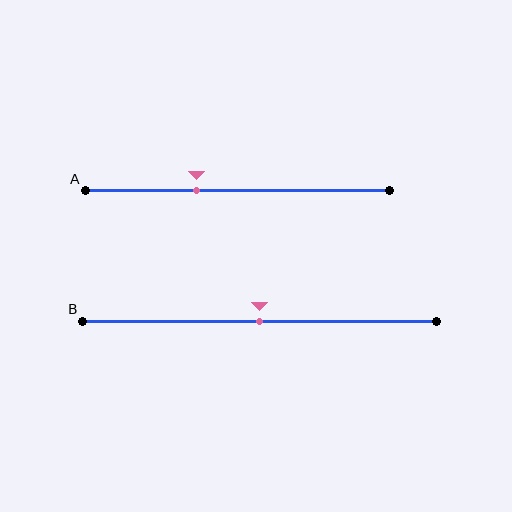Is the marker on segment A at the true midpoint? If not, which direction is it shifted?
No, the marker on segment A is shifted to the left by about 13% of the segment length.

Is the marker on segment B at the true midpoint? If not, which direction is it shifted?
Yes, the marker on segment B is at the true midpoint.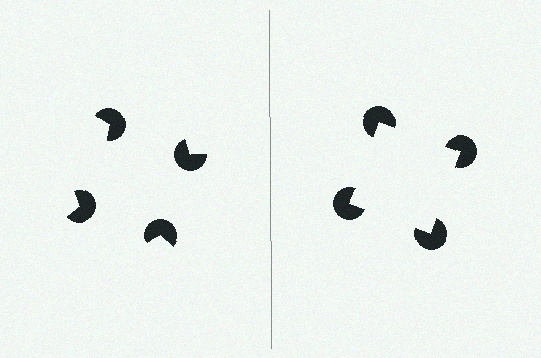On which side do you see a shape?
An illusory square appears on the right side. On the left side the wedge cuts are rotated, so no coherent shape forms.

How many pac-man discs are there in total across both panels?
8 — 4 on each side.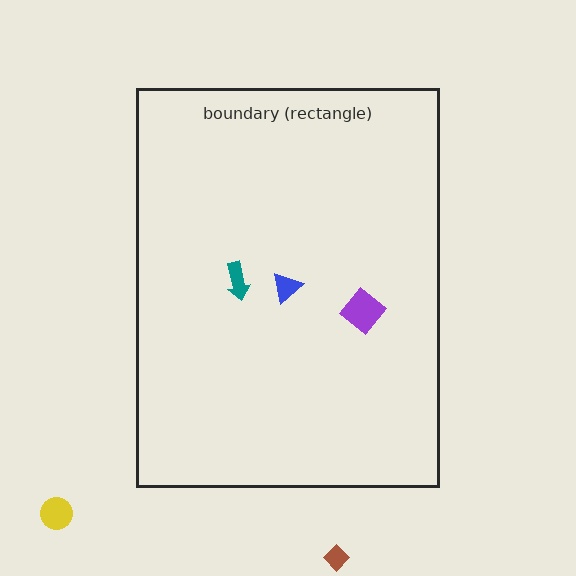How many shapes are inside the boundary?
3 inside, 2 outside.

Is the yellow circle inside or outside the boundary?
Outside.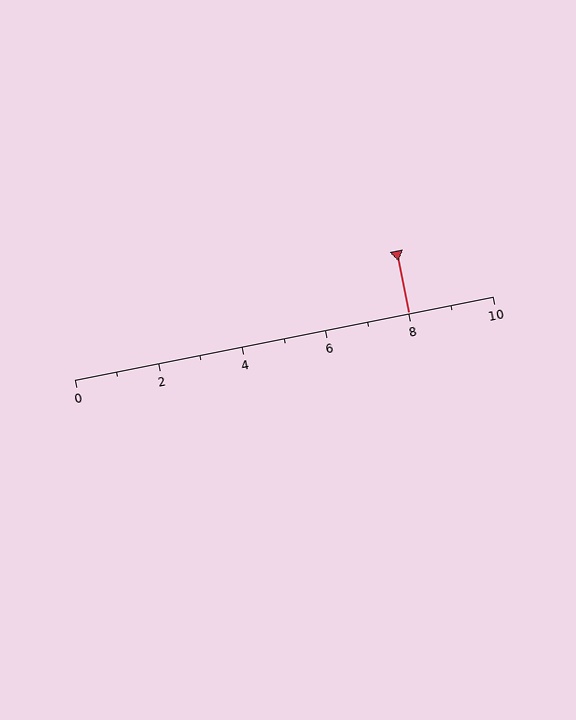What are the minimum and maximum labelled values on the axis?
The axis runs from 0 to 10.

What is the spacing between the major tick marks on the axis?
The major ticks are spaced 2 apart.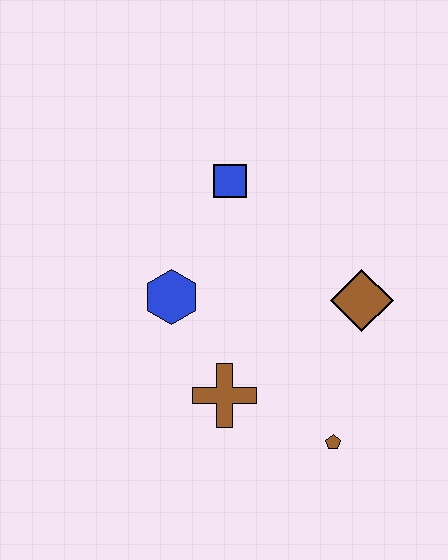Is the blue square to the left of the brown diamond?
Yes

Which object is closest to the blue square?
The blue hexagon is closest to the blue square.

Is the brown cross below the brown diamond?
Yes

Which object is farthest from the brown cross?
The blue square is farthest from the brown cross.